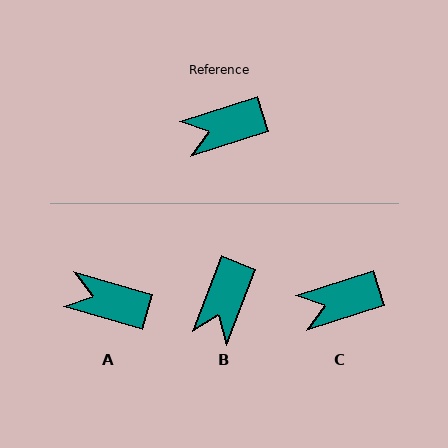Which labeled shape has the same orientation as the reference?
C.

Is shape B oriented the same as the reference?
No, it is off by about 51 degrees.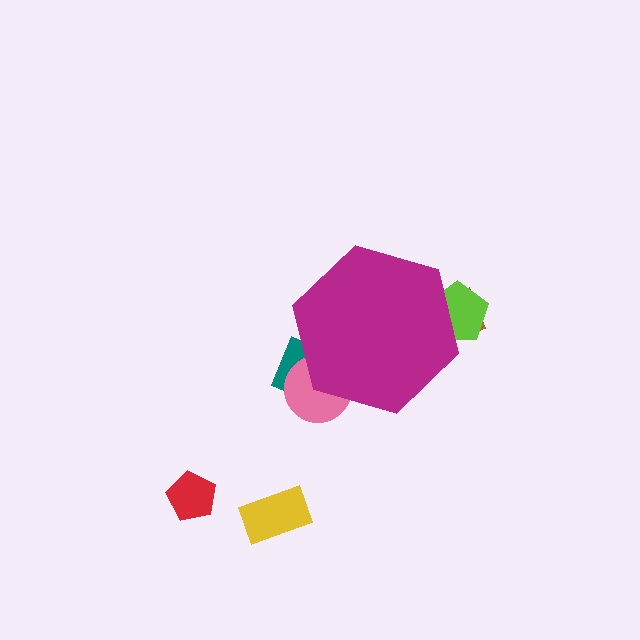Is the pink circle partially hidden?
Yes, the pink circle is partially hidden behind the magenta hexagon.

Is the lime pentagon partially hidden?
Yes, the lime pentagon is partially hidden behind the magenta hexagon.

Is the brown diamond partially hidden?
Yes, the brown diamond is partially hidden behind the magenta hexagon.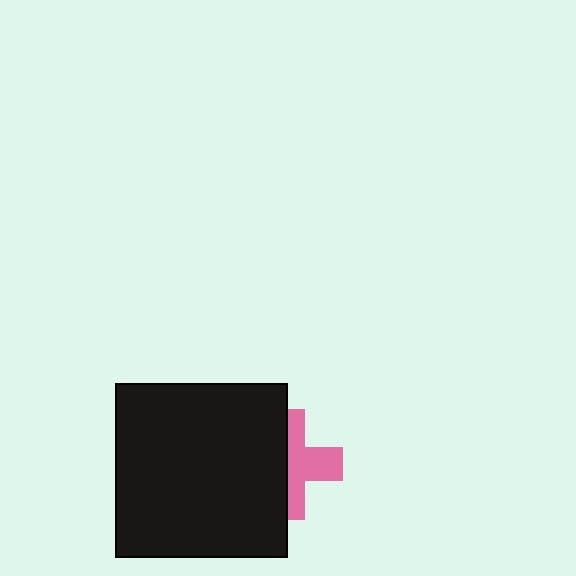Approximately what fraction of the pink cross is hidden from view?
Roughly 48% of the pink cross is hidden behind the black rectangle.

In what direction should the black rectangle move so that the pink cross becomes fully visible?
The black rectangle should move left. That is the shortest direction to clear the overlap and leave the pink cross fully visible.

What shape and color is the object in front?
The object in front is a black rectangle.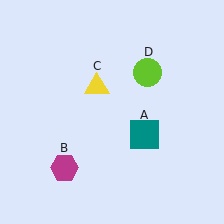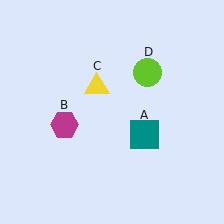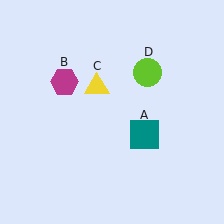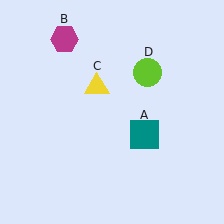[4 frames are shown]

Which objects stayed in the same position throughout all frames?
Teal square (object A) and yellow triangle (object C) and lime circle (object D) remained stationary.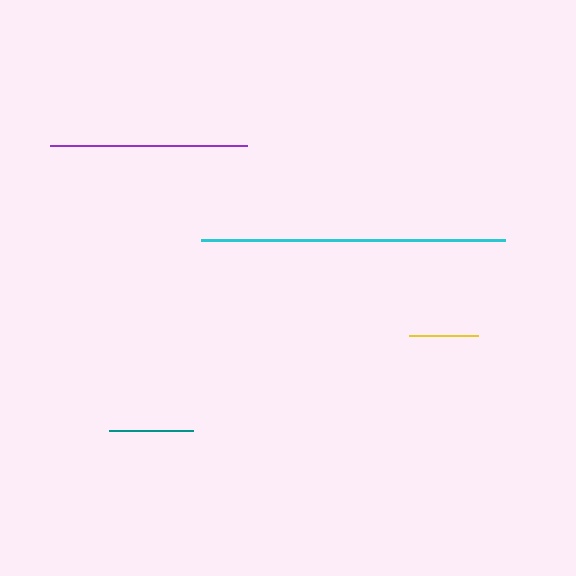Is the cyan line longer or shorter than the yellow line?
The cyan line is longer than the yellow line.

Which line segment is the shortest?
The yellow line is the shortest at approximately 68 pixels.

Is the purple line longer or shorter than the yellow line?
The purple line is longer than the yellow line.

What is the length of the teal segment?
The teal segment is approximately 84 pixels long.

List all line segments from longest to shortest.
From longest to shortest: cyan, purple, teal, yellow.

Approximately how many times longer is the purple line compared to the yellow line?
The purple line is approximately 2.9 times the length of the yellow line.